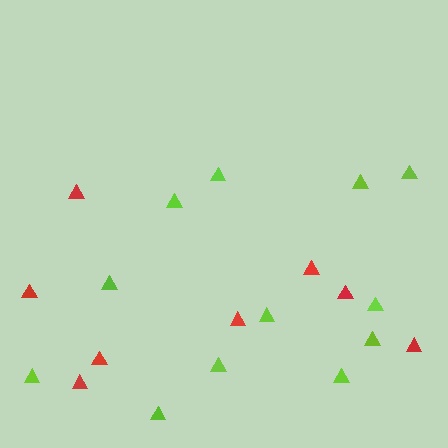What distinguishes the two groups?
There are 2 groups: one group of lime triangles (12) and one group of red triangles (8).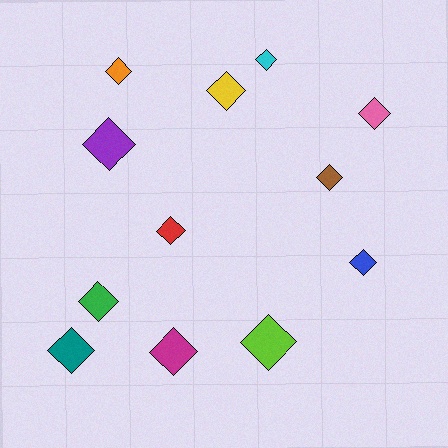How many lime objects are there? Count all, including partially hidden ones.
There is 1 lime object.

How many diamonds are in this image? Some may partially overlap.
There are 12 diamonds.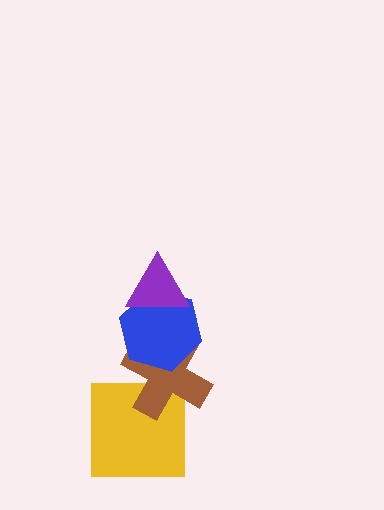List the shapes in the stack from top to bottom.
From top to bottom: the purple triangle, the blue hexagon, the brown cross, the yellow square.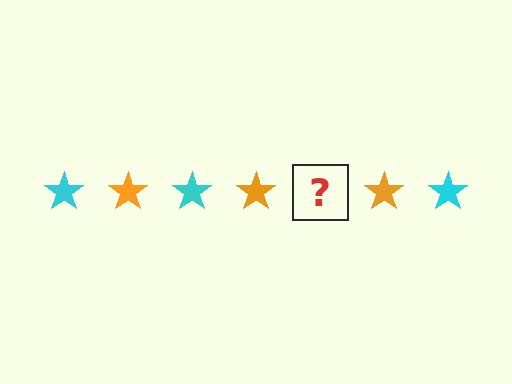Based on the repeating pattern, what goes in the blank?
The blank should be a cyan star.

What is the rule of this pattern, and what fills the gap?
The rule is that the pattern cycles through cyan, orange stars. The gap should be filled with a cyan star.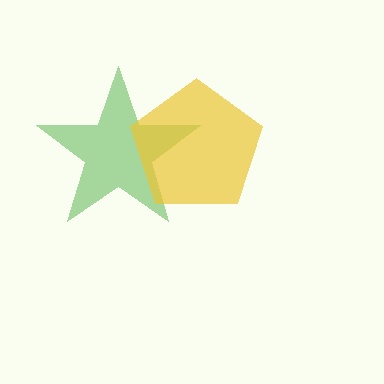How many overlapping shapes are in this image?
There are 2 overlapping shapes in the image.